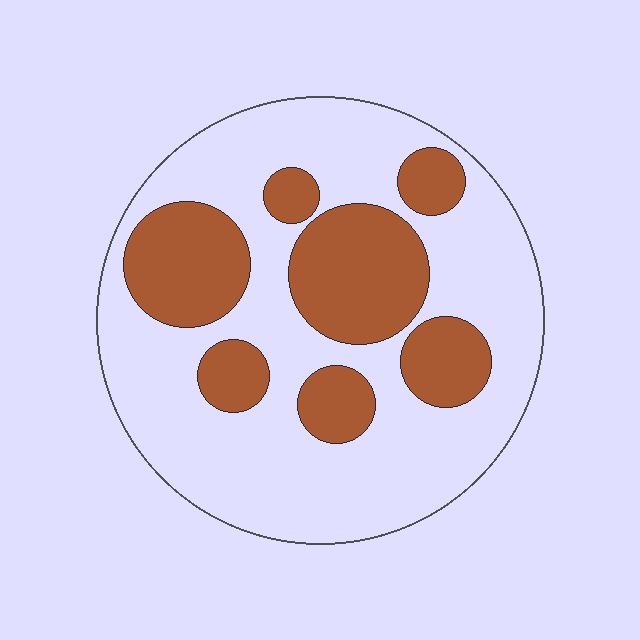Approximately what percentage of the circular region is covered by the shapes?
Approximately 30%.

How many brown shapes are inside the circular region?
7.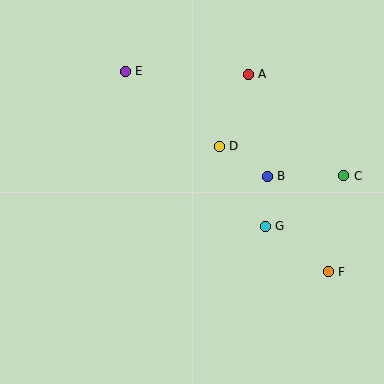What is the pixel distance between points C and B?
The distance between C and B is 77 pixels.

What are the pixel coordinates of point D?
Point D is at (219, 146).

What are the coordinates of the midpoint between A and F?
The midpoint between A and F is at (288, 173).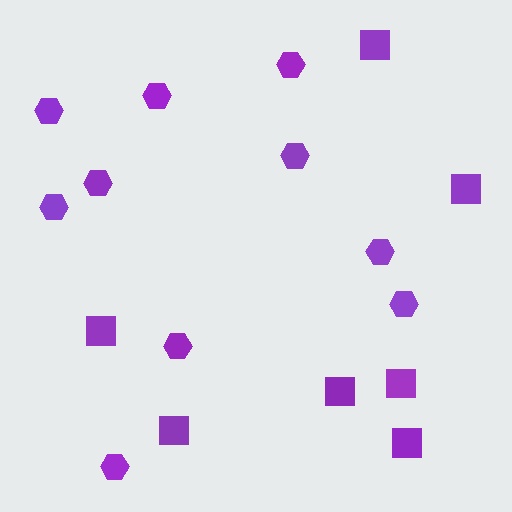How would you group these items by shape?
There are 2 groups: one group of hexagons (10) and one group of squares (7).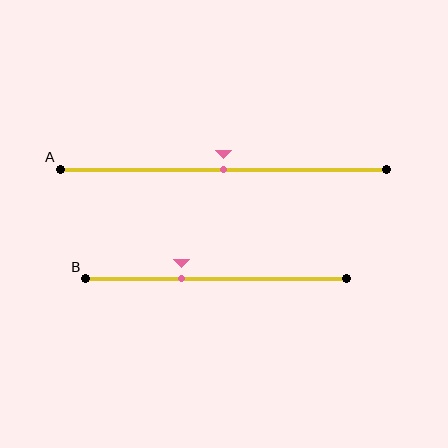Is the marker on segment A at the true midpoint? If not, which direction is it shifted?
Yes, the marker on segment A is at the true midpoint.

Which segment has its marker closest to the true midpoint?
Segment A has its marker closest to the true midpoint.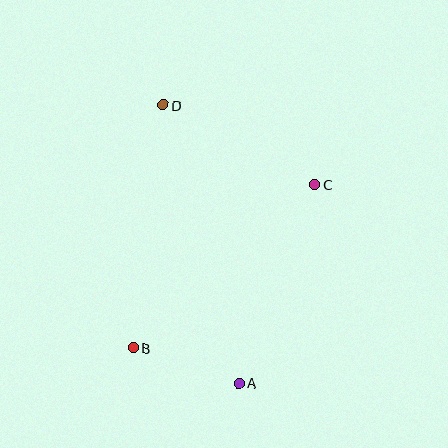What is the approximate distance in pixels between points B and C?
The distance between B and C is approximately 244 pixels.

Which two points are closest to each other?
Points A and B are closest to each other.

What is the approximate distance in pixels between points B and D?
The distance between B and D is approximately 245 pixels.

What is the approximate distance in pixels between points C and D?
The distance between C and D is approximately 171 pixels.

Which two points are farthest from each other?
Points A and D are farthest from each other.